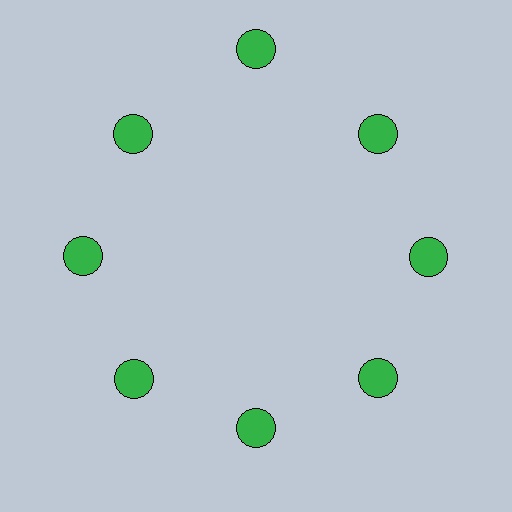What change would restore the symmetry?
The symmetry would be restored by moving it inward, back onto the ring so that all 8 circles sit at equal angles and equal distance from the center.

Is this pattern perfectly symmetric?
No. The 8 green circles are arranged in a ring, but one element near the 12 o'clock position is pushed outward from the center, breaking the 8-fold rotational symmetry.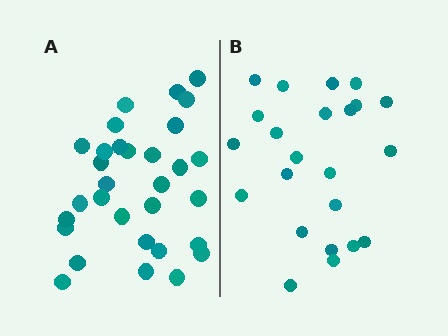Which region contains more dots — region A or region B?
Region A (the left region) has more dots.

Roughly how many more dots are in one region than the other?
Region A has roughly 8 or so more dots than region B.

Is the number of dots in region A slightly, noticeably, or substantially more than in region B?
Region A has noticeably more, but not dramatically so. The ratio is roughly 1.3 to 1.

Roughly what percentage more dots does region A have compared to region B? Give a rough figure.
About 35% more.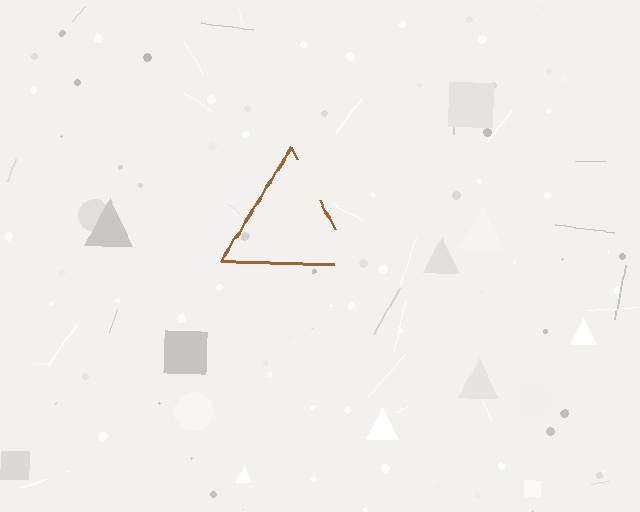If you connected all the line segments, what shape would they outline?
They would outline a triangle.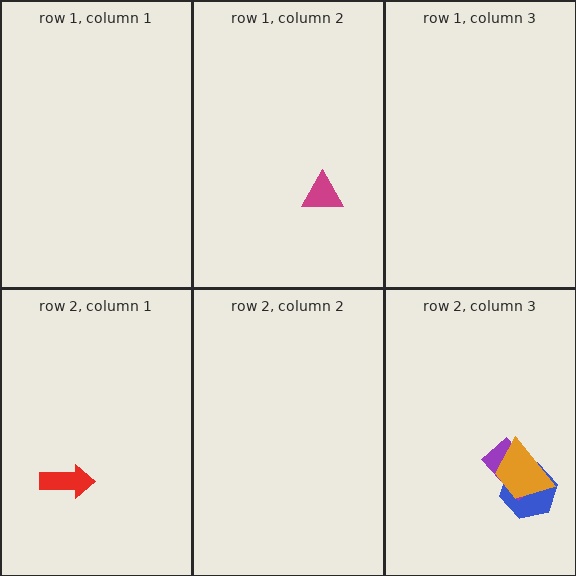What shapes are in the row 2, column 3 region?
The blue hexagon, the purple rectangle, the orange trapezoid.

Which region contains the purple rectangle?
The row 2, column 3 region.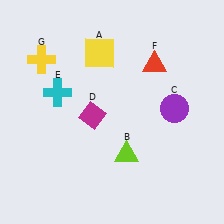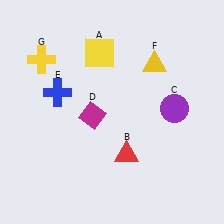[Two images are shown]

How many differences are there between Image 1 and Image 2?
There are 3 differences between the two images.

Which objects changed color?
B changed from lime to red. E changed from cyan to blue. F changed from red to yellow.